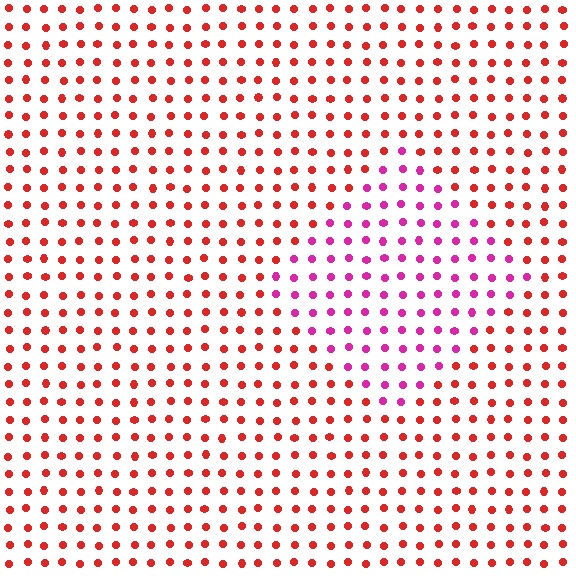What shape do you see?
I see a diamond.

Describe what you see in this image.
The image is filled with small red elements in a uniform arrangement. A diamond-shaped region is visible where the elements are tinted to a slightly different hue, forming a subtle color boundary.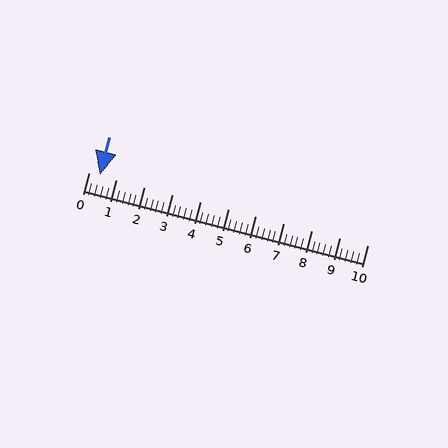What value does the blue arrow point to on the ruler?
The blue arrow points to approximately 0.4.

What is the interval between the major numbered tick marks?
The major tick marks are spaced 1 units apart.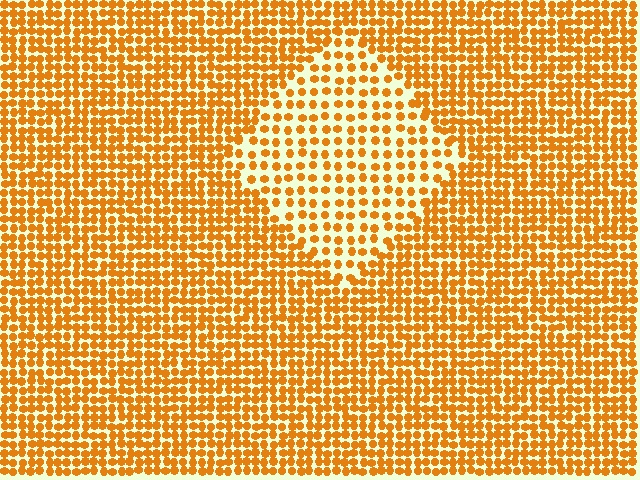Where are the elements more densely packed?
The elements are more densely packed outside the diamond boundary.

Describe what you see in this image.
The image contains small orange elements arranged at two different densities. A diamond-shaped region is visible where the elements are less densely packed than the surrounding area.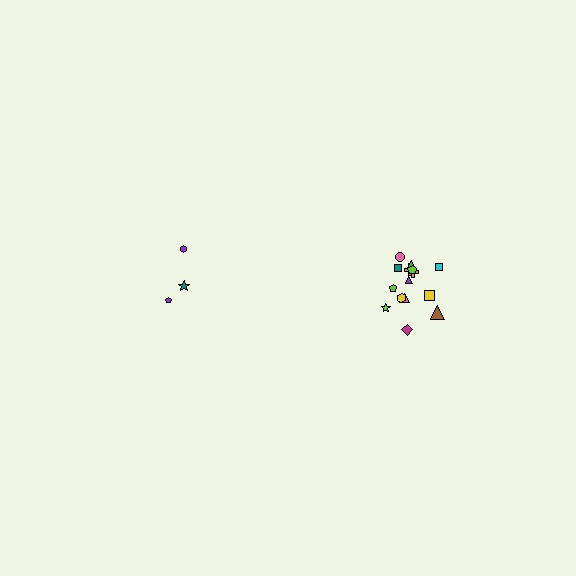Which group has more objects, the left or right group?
The right group.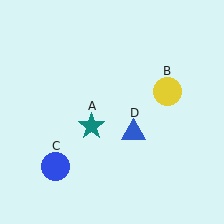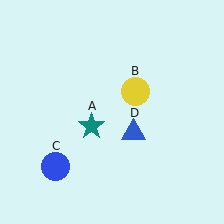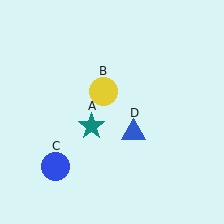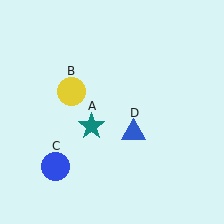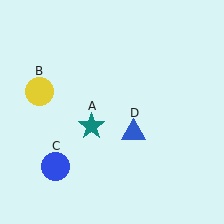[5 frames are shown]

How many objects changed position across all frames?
1 object changed position: yellow circle (object B).